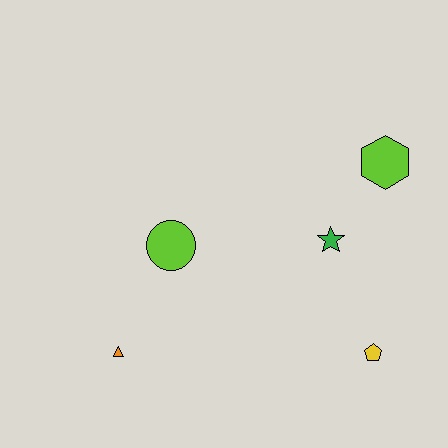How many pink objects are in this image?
There are no pink objects.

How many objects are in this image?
There are 5 objects.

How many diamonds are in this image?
There are no diamonds.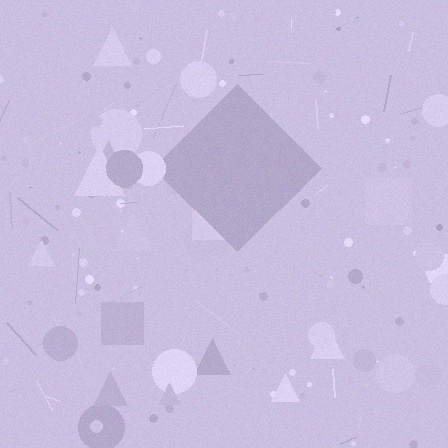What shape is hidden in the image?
A diamond is hidden in the image.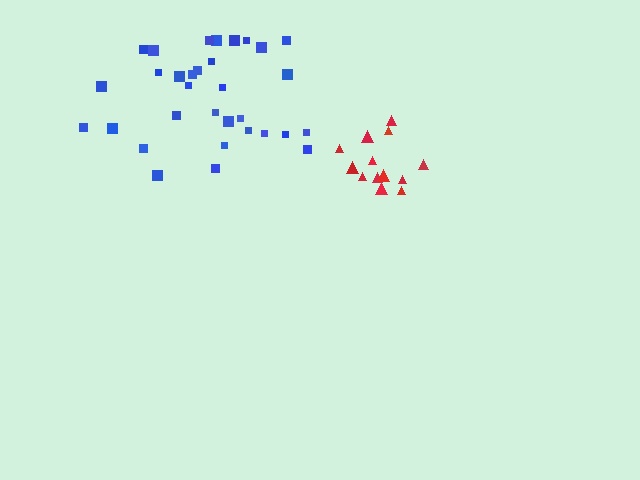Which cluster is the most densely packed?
Red.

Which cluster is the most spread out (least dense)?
Blue.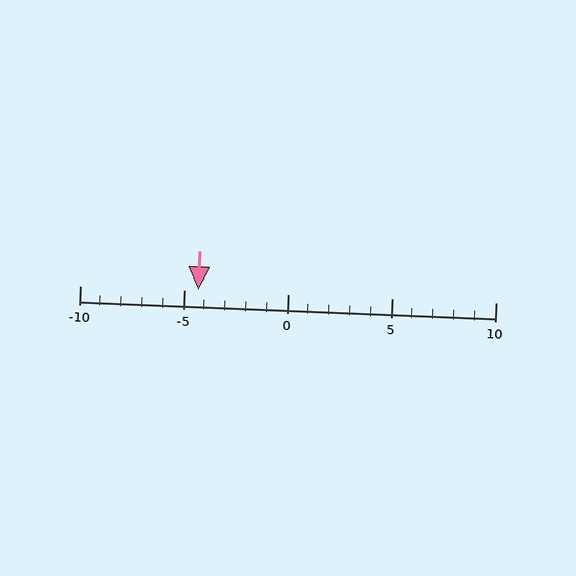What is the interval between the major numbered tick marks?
The major tick marks are spaced 5 units apart.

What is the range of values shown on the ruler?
The ruler shows values from -10 to 10.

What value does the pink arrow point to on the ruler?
The pink arrow points to approximately -4.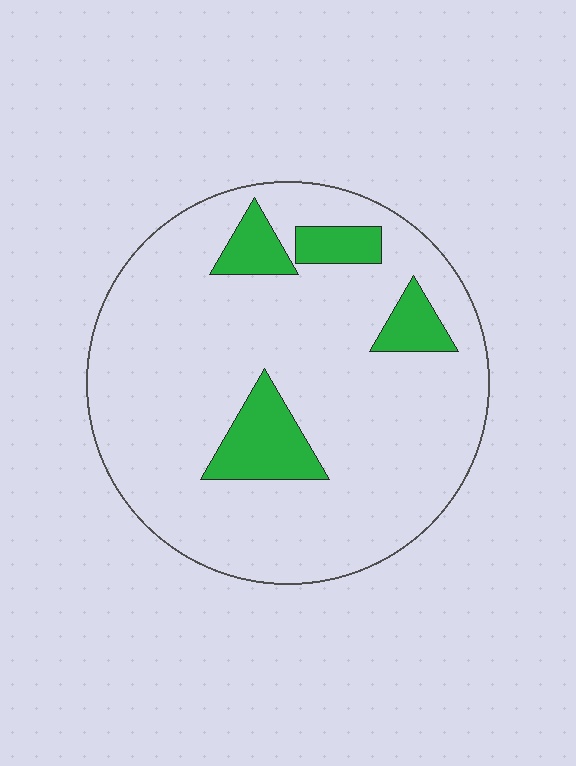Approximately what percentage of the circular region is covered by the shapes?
Approximately 15%.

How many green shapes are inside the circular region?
4.